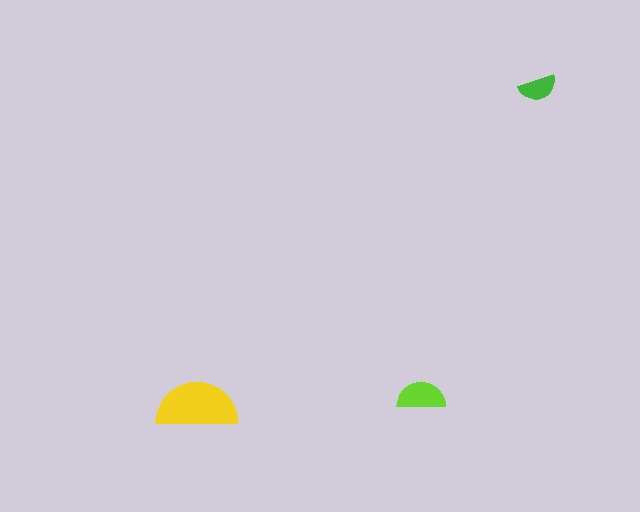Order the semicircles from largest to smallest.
the yellow one, the lime one, the green one.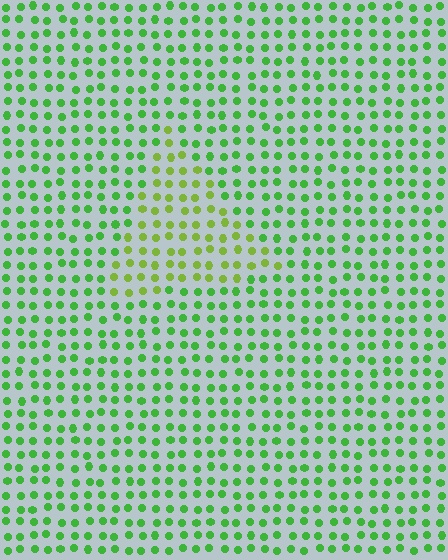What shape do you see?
I see a triangle.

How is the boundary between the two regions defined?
The boundary is defined purely by a slight shift in hue (about 30 degrees). Spacing, size, and orientation are identical on both sides.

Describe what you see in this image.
The image is filled with small green elements in a uniform arrangement. A triangle-shaped region is visible where the elements are tinted to a slightly different hue, forming a subtle color boundary.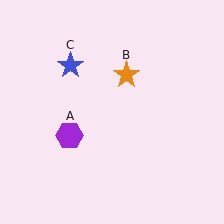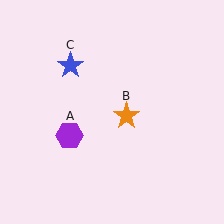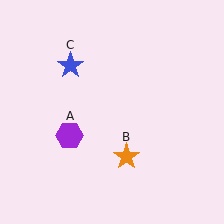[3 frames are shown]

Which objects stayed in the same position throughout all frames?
Purple hexagon (object A) and blue star (object C) remained stationary.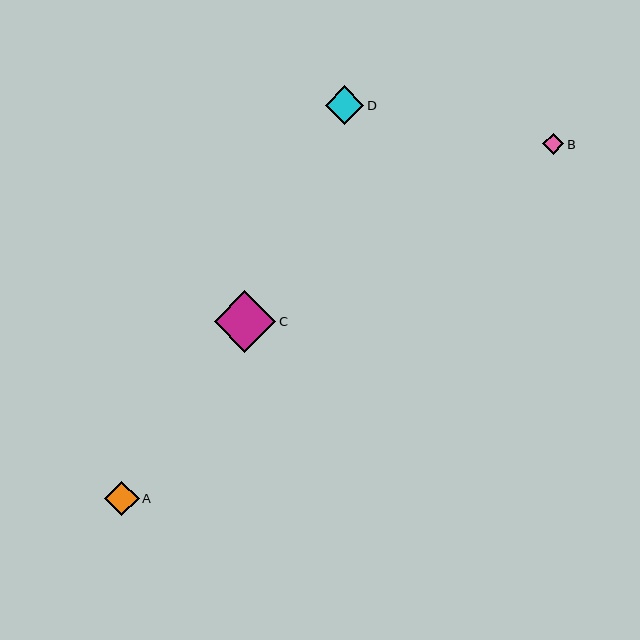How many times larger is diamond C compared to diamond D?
Diamond C is approximately 1.6 times the size of diamond D.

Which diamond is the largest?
Diamond C is the largest with a size of approximately 62 pixels.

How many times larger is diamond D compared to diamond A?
Diamond D is approximately 1.1 times the size of diamond A.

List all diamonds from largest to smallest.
From largest to smallest: C, D, A, B.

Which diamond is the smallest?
Diamond B is the smallest with a size of approximately 22 pixels.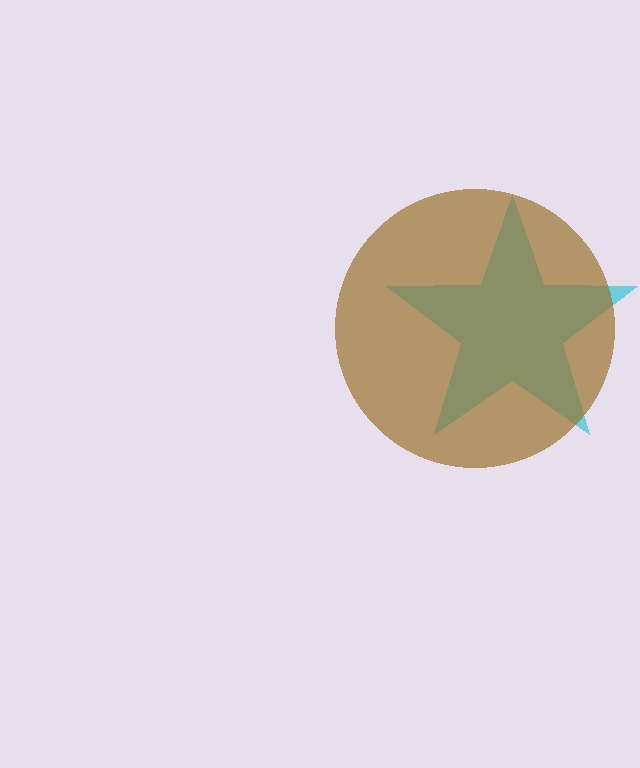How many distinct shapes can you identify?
There are 2 distinct shapes: a cyan star, a brown circle.